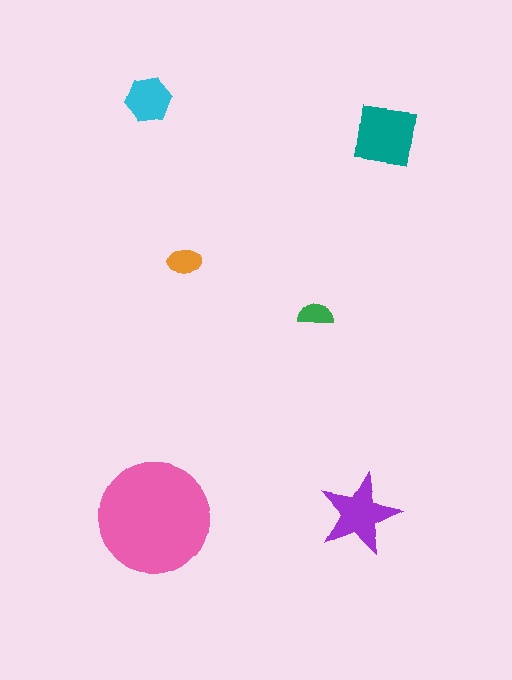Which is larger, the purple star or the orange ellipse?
The purple star.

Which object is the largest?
The pink circle.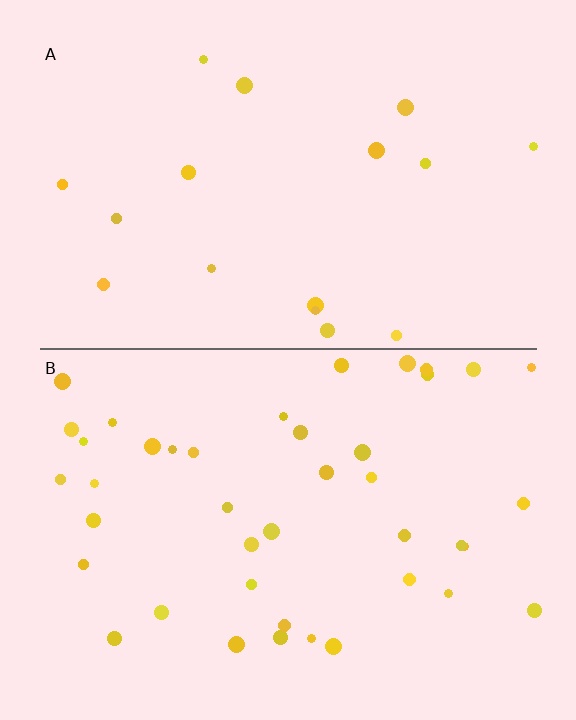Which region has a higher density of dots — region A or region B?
B (the bottom).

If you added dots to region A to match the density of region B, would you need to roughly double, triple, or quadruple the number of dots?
Approximately double.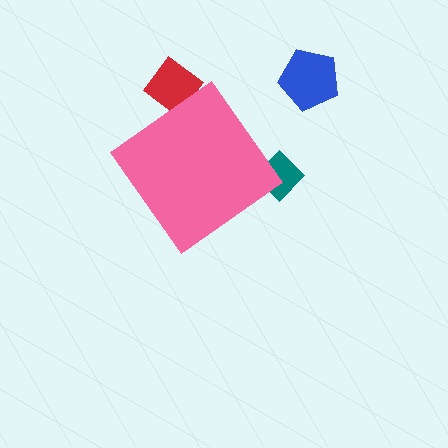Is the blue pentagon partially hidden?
No, the blue pentagon is fully visible.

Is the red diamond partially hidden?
Yes, the red diamond is partially hidden behind the pink diamond.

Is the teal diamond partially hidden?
Yes, the teal diamond is partially hidden behind the pink diamond.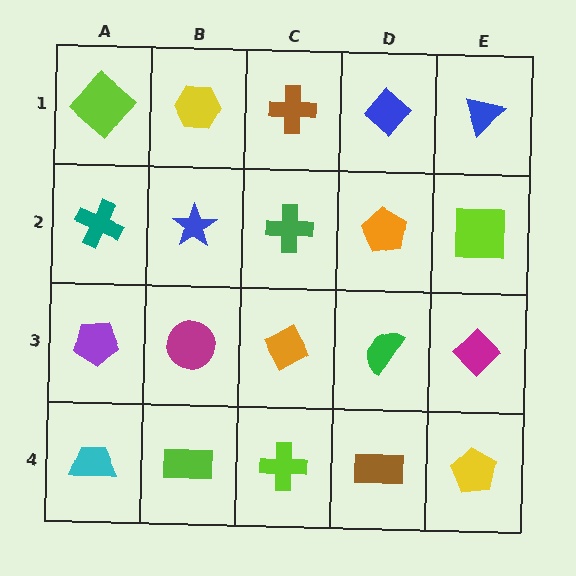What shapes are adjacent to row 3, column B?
A blue star (row 2, column B), a lime rectangle (row 4, column B), a purple pentagon (row 3, column A), an orange diamond (row 3, column C).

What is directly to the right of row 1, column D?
A blue triangle.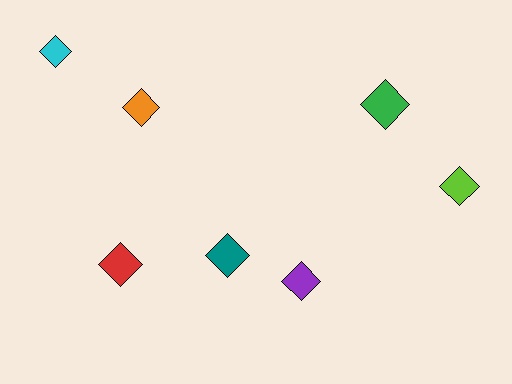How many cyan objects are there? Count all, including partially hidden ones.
There is 1 cyan object.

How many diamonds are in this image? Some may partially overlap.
There are 7 diamonds.